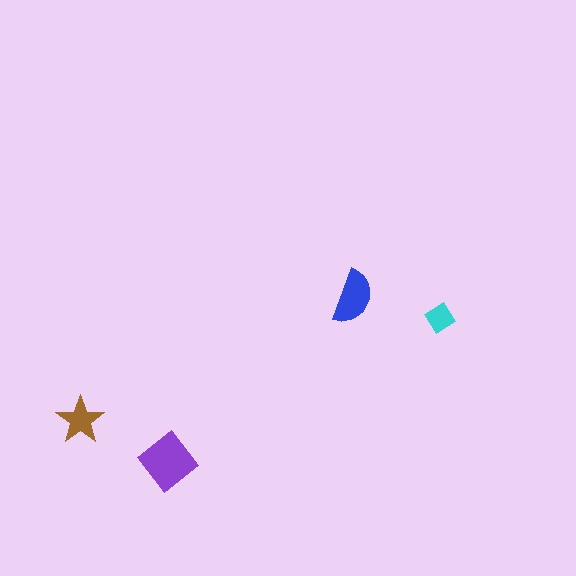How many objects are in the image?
There are 4 objects in the image.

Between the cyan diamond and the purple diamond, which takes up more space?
The purple diamond.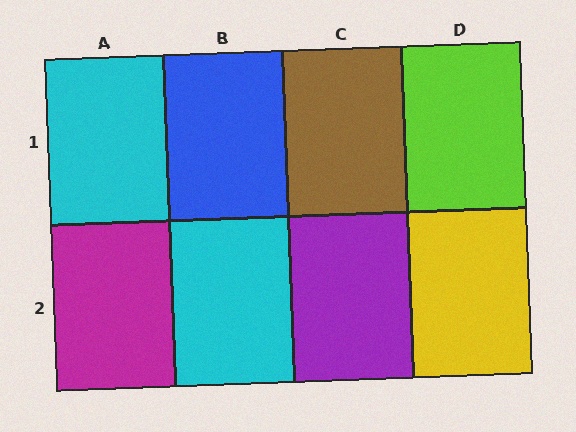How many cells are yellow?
1 cell is yellow.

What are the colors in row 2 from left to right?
Magenta, cyan, purple, yellow.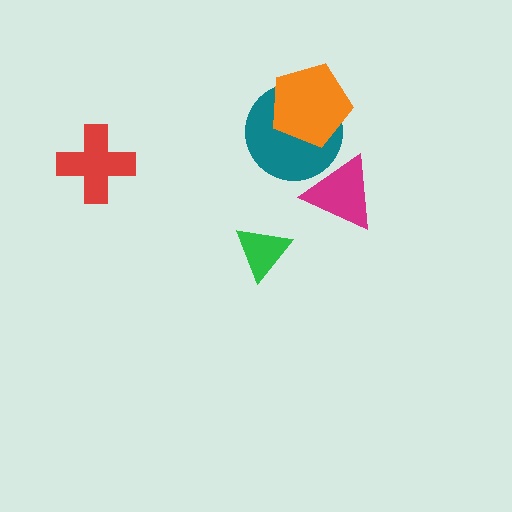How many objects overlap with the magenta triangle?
1 object overlaps with the magenta triangle.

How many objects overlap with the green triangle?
0 objects overlap with the green triangle.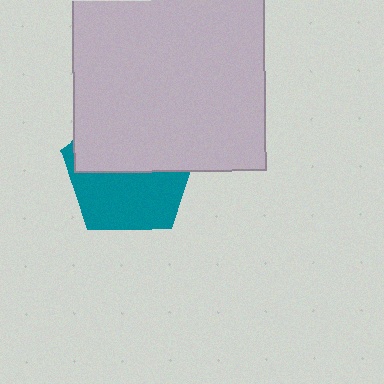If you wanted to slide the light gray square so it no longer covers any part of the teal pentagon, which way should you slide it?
Slide it up — that is the most direct way to separate the two shapes.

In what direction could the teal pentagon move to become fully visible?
The teal pentagon could move down. That would shift it out from behind the light gray square entirely.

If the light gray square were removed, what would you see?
You would see the complete teal pentagon.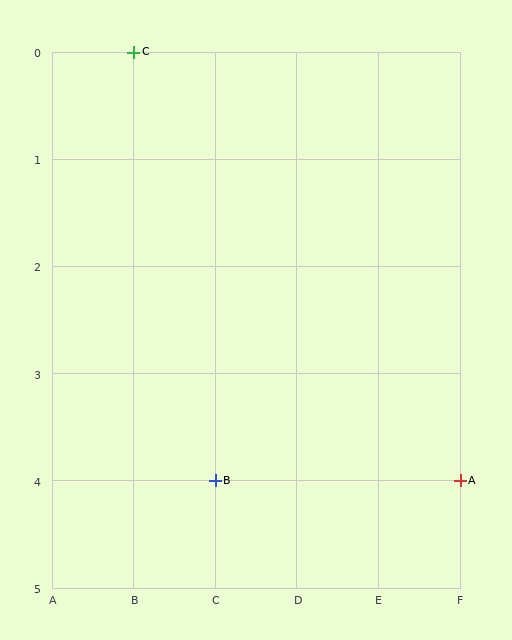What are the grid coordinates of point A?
Point A is at grid coordinates (F, 4).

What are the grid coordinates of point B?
Point B is at grid coordinates (C, 4).